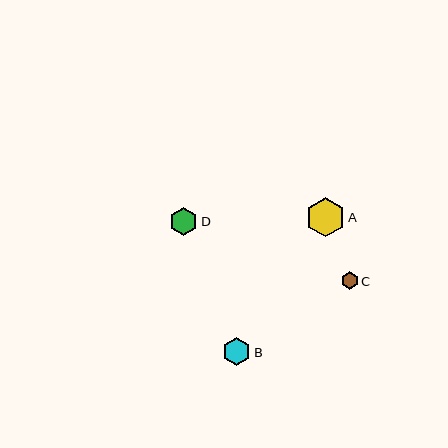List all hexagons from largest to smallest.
From largest to smallest: A, B, D, C.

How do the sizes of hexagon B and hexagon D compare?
Hexagon B and hexagon D are approximately the same size.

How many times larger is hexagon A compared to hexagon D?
Hexagon A is approximately 1.4 times the size of hexagon D.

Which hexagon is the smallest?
Hexagon C is the smallest with a size of approximately 17 pixels.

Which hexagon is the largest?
Hexagon A is the largest with a size of approximately 39 pixels.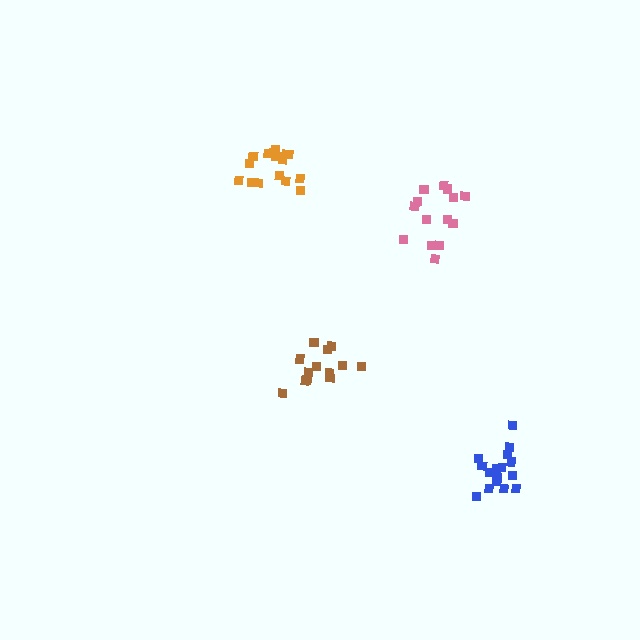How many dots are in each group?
Group 1: 16 dots, Group 2: 17 dots, Group 3: 13 dots, Group 4: 14 dots (60 total).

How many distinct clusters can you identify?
There are 4 distinct clusters.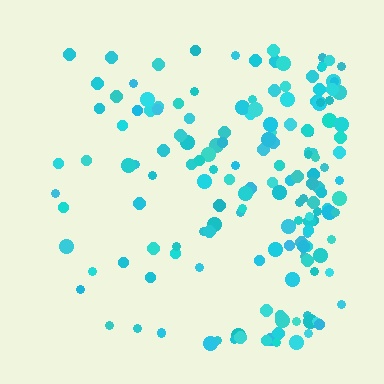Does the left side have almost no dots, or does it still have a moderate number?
Still a moderate number, just noticeably fewer than the right.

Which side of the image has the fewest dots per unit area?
The left.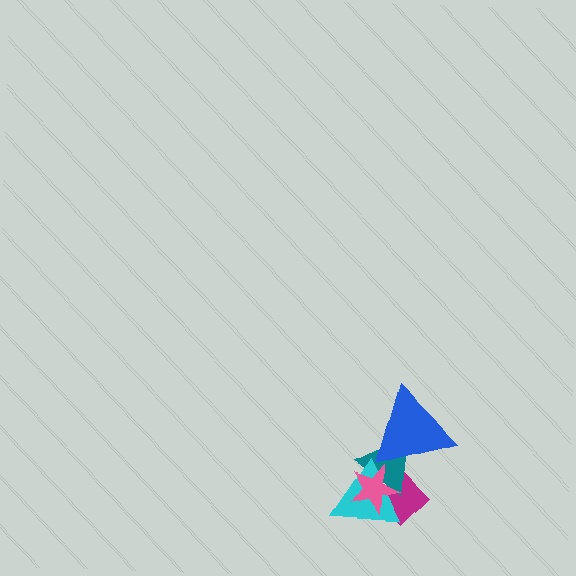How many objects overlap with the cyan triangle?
3 objects overlap with the cyan triangle.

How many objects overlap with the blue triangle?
2 objects overlap with the blue triangle.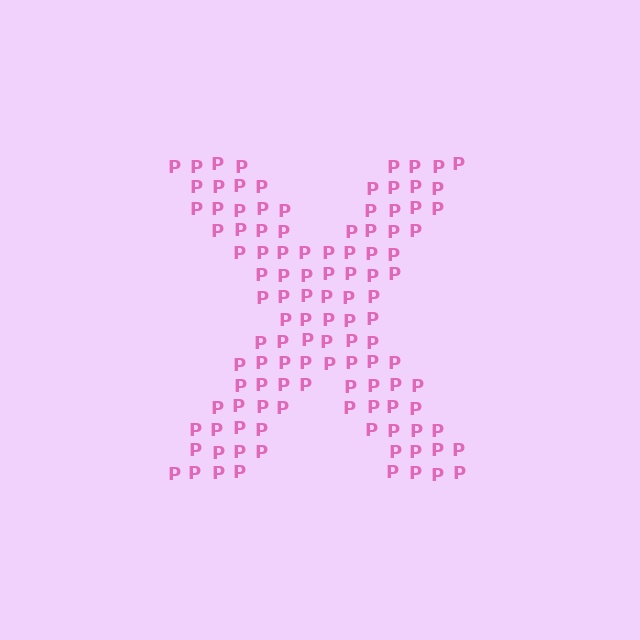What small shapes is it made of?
It is made of small letter P's.